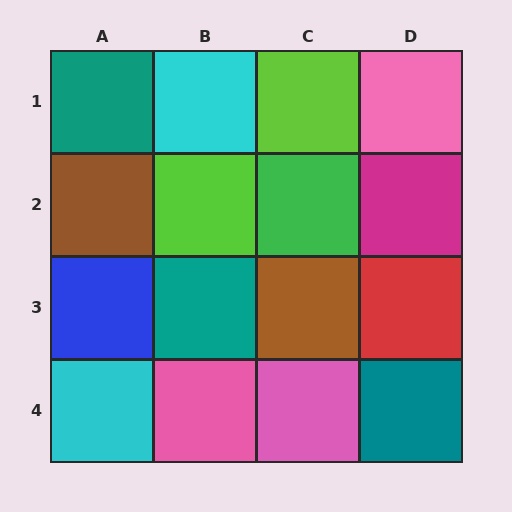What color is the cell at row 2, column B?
Lime.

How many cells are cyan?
2 cells are cyan.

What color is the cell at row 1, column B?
Cyan.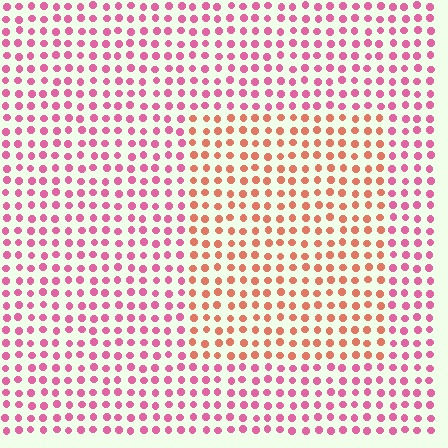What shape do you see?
I see a rectangle.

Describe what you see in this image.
The image is filled with small pink elements in a uniform arrangement. A rectangle-shaped region is visible where the elements are tinted to a slightly different hue, forming a subtle color boundary.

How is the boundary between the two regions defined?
The boundary is defined purely by a slight shift in hue (about 40 degrees). Spacing, size, and orientation are identical on both sides.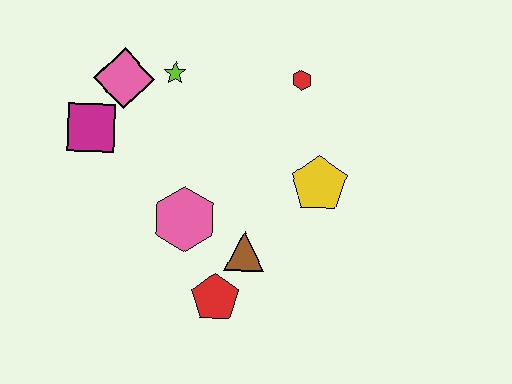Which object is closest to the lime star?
The pink diamond is closest to the lime star.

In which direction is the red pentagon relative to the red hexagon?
The red pentagon is below the red hexagon.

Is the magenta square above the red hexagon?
No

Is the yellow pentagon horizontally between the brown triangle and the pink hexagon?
No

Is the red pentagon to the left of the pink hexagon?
No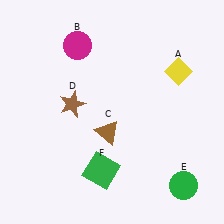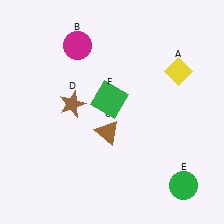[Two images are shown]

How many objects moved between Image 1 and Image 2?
1 object moved between the two images.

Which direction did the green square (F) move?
The green square (F) moved up.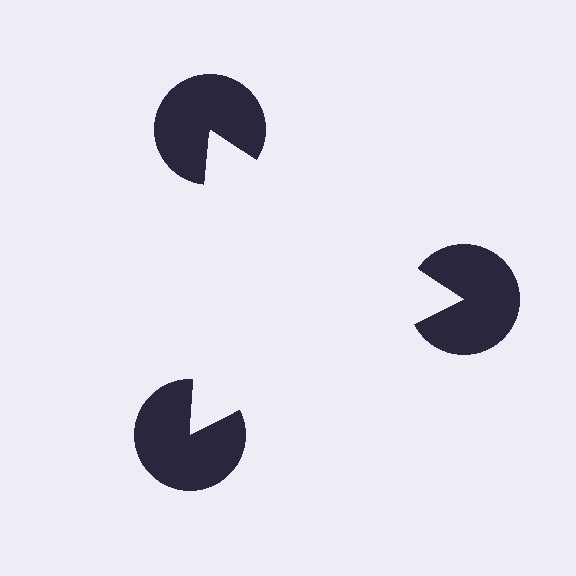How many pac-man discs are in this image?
There are 3 — one at each vertex of the illusory triangle.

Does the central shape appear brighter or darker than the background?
It typically appears slightly brighter than the background, even though no actual brightness change is drawn.